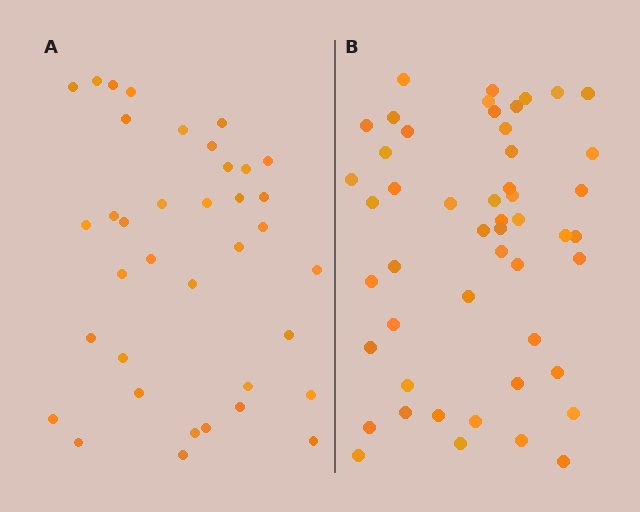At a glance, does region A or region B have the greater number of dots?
Region B (the right region) has more dots.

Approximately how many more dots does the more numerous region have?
Region B has approximately 15 more dots than region A.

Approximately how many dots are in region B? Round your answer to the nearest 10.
About 50 dots.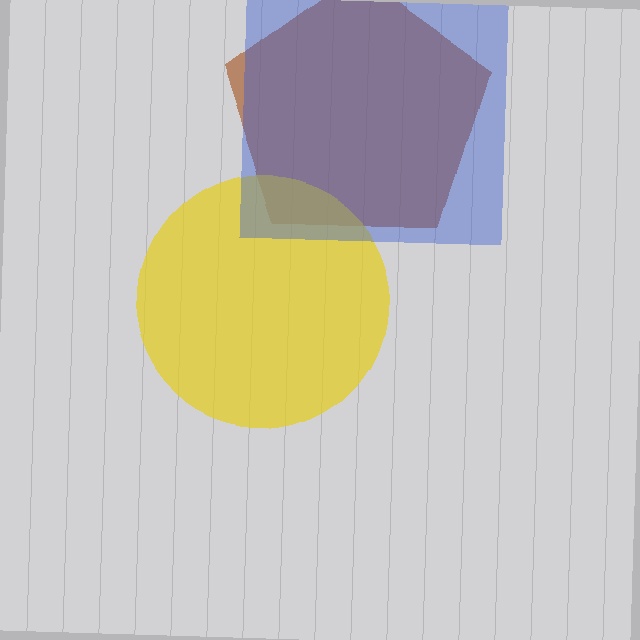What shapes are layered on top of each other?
The layered shapes are: a brown pentagon, a yellow circle, a blue square.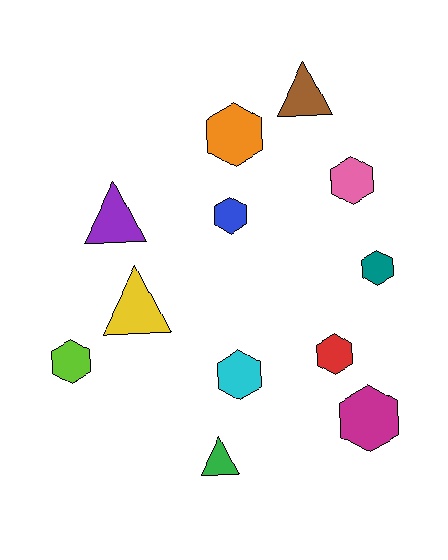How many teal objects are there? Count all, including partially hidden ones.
There is 1 teal object.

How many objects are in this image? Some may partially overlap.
There are 12 objects.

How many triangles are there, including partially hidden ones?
There are 4 triangles.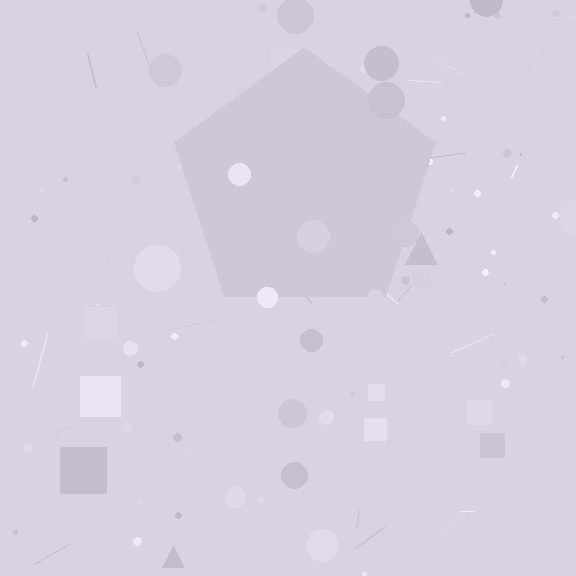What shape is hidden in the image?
A pentagon is hidden in the image.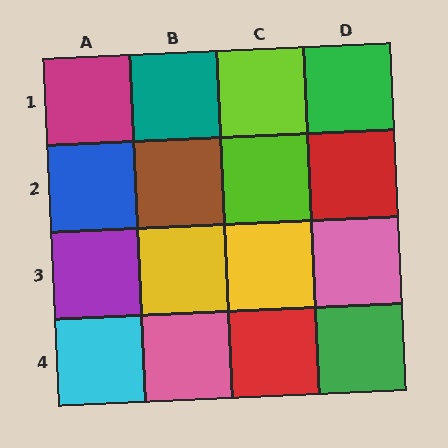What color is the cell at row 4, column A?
Cyan.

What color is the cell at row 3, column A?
Purple.